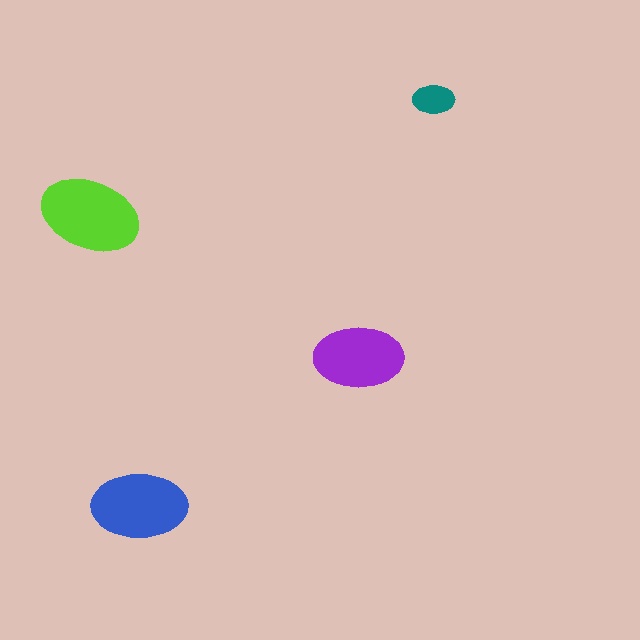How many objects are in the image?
There are 4 objects in the image.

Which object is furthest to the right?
The teal ellipse is rightmost.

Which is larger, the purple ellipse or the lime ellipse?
The lime one.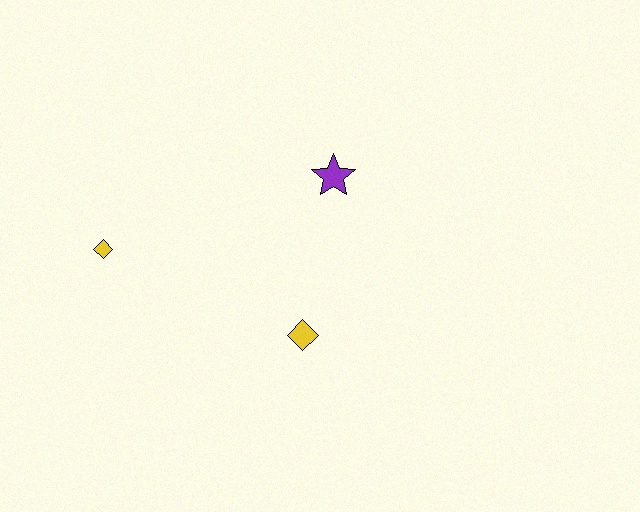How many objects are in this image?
There are 3 objects.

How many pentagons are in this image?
There are no pentagons.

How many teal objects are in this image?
There are no teal objects.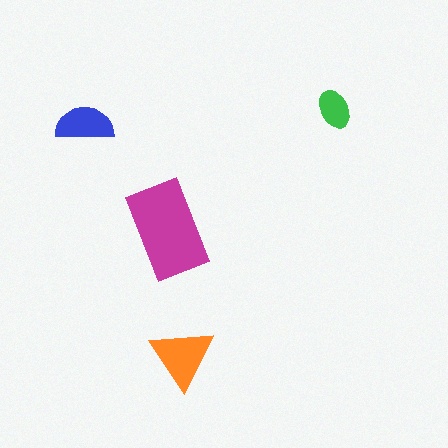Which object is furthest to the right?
The green ellipse is rightmost.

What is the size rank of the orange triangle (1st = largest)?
2nd.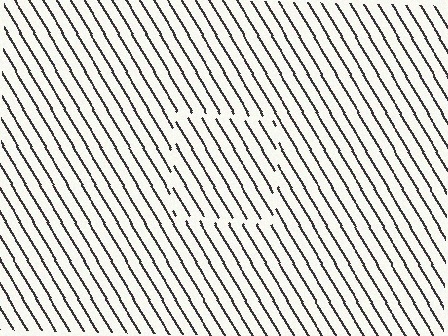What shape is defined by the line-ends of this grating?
An illusory square. The interior of the shape contains the same grating, shifted by half a period — the contour is defined by the phase discontinuity where line-ends from the inner and outer gratings abut.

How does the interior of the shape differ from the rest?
The interior of the shape contains the same grating, shifted by half a period — the contour is defined by the phase discontinuity where line-ends from the inner and outer gratings abut.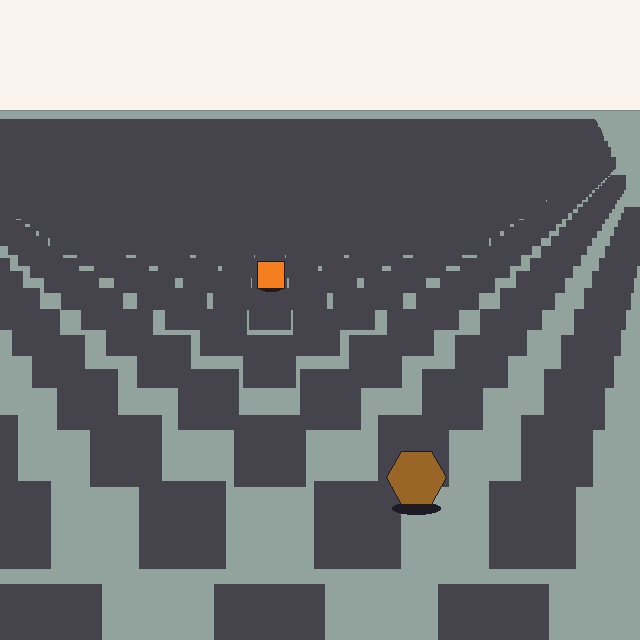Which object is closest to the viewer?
The brown hexagon is closest. The texture marks near it are larger and more spread out.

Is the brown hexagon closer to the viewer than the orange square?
Yes. The brown hexagon is closer — you can tell from the texture gradient: the ground texture is coarser near it.